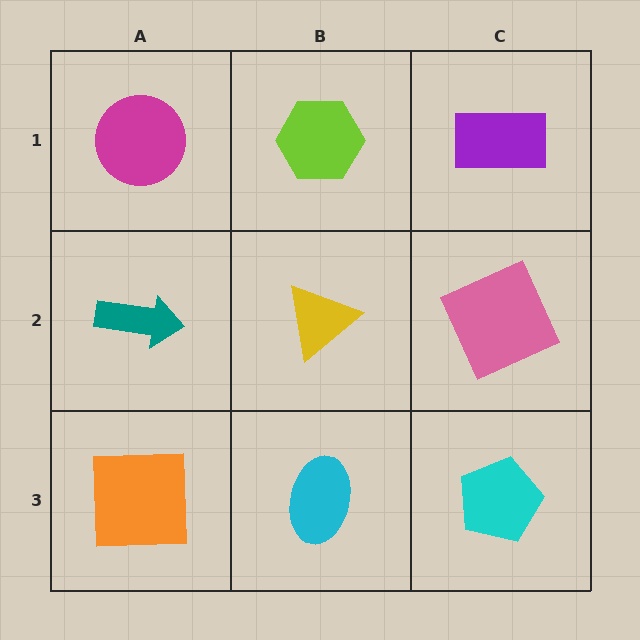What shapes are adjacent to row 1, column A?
A teal arrow (row 2, column A), a lime hexagon (row 1, column B).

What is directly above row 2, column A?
A magenta circle.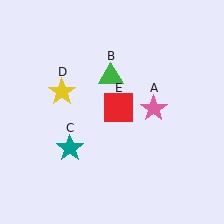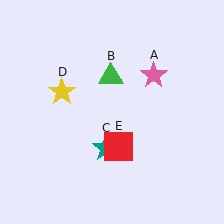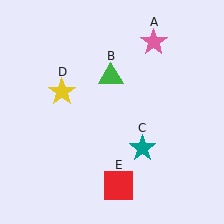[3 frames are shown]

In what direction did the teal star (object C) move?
The teal star (object C) moved right.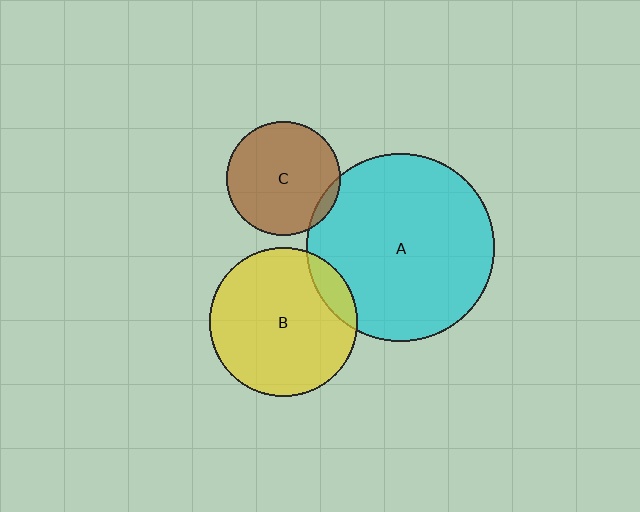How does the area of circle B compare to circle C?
Approximately 1.7 times.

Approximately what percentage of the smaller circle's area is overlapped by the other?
Approximately 10%.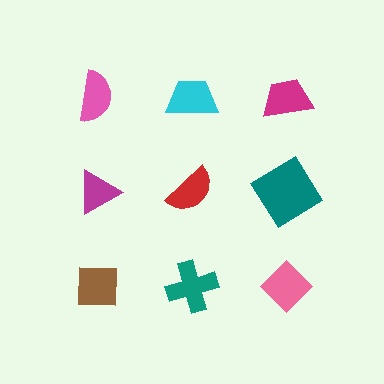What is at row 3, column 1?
A brown square.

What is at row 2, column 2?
A red semicircle.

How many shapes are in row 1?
3 shapes.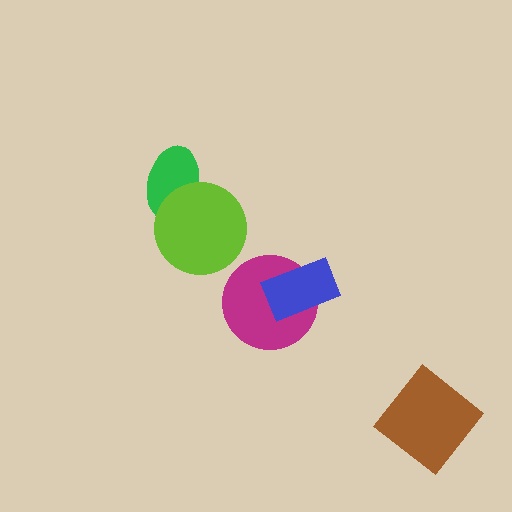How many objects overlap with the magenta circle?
1 object overlaps with the magenta circle.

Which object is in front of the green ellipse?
The lime circle is in front of the green ellipse.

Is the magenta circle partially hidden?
Yes, it is partially covered by another shape.